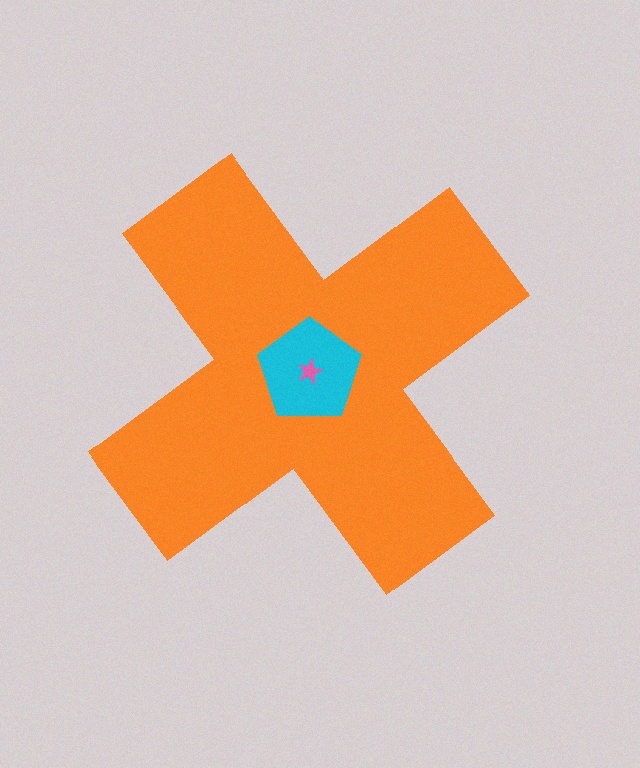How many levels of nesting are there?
3.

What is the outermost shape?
The orange cross.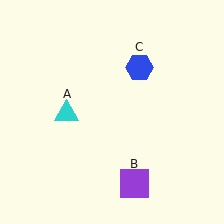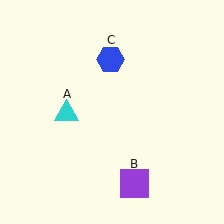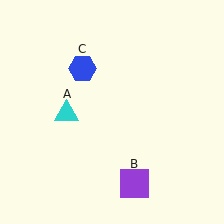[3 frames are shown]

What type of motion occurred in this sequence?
The blue hexagon (object C) rotated counterclockwise around the center of the scene.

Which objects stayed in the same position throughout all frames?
Cyan triangle (object A) and purple square (object B) remained stationary.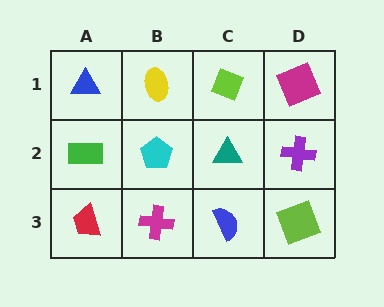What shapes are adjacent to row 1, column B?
A cyan pentagon (row 2, column B), a blue triangle (row 1, column A), a lime diamond (row 1, column C).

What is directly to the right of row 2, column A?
A cyan pentagon.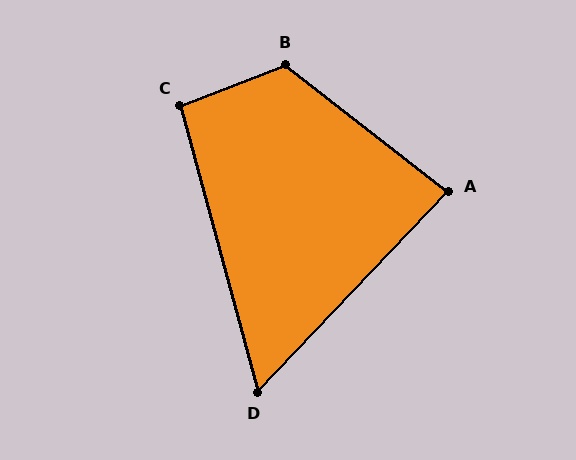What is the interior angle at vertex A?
Approximately 84 degrees (acute).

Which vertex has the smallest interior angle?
D, at approximately 59 degrees.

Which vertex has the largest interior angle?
B, at approximately 121 degrees.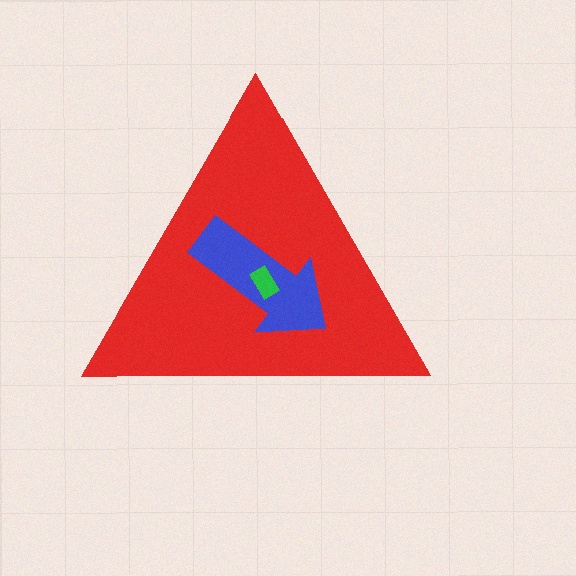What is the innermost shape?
The green rectangle.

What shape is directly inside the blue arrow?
The green rectangle.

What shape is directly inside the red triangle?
The blue arrow.